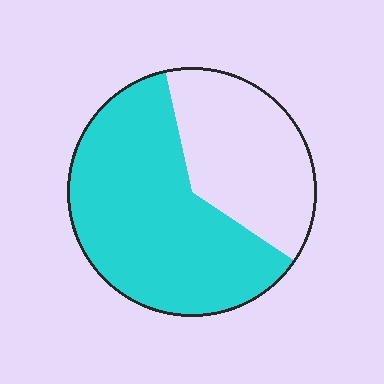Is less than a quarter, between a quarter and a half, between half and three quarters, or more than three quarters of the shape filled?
Between half and three quarters.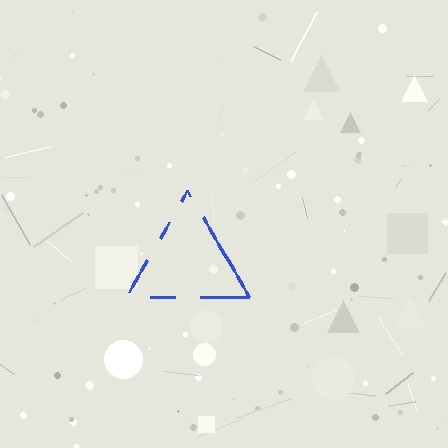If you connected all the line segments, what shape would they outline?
They would outline a triangle.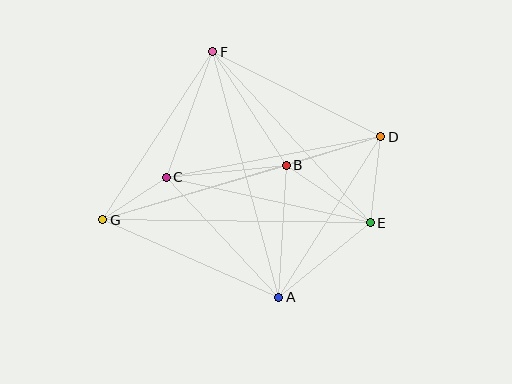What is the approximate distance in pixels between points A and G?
The distance between A and G is approximately 192 pixels.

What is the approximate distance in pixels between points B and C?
The distance between B and C is approximately 120 pixels.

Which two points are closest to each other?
Points C and G are closest to each other.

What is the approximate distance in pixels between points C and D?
The distance between C and D is approximately 218 pixels.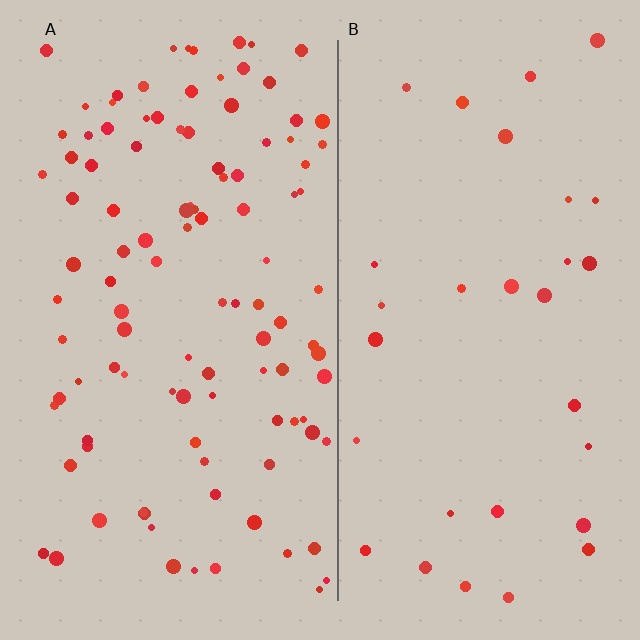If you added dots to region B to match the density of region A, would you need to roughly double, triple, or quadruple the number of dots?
Approximately triple.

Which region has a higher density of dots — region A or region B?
A (the left).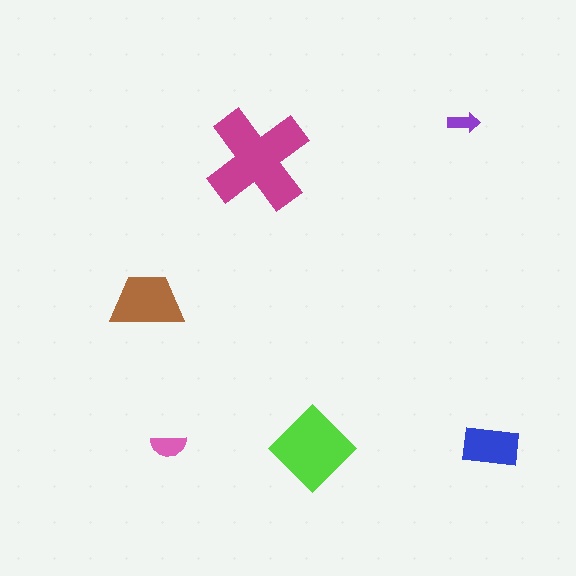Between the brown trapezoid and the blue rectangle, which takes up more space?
The brown trapezoid.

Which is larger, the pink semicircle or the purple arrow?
The pink semicircle.